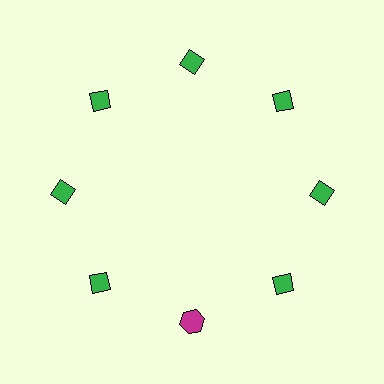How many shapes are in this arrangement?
There are 8 shapes arranged in a ring pattern.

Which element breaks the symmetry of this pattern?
The magenta hexagon at roughly the 6 o'clock position breaks the symmetry. All other shapes are green diamonds.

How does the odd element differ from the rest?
It differs in both color (magenta instead of green) and shape (hexagon instead of diamond).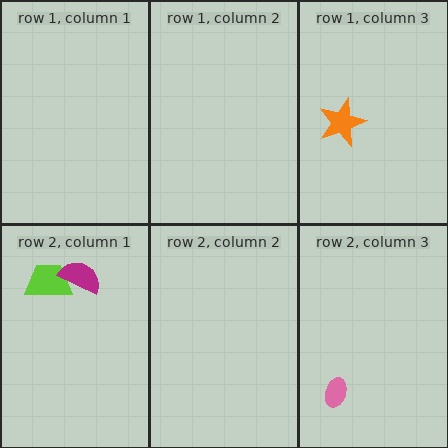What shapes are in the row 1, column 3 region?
The orange star.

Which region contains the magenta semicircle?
The row 2, column 1 region.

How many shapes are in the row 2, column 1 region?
2.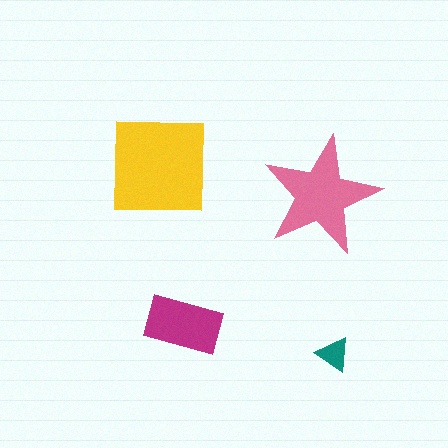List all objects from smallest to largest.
The teal triangle, the magenta rectangle, the pink star, the yellow square.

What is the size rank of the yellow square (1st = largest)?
1st.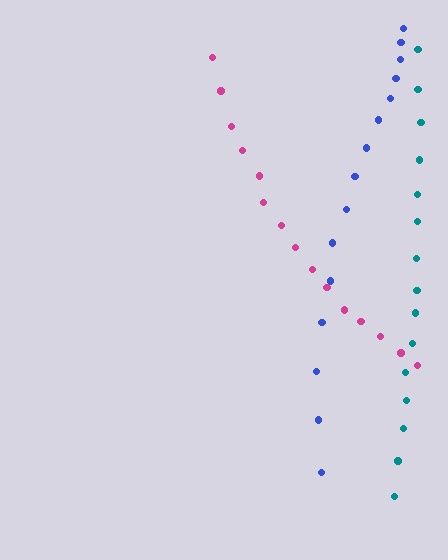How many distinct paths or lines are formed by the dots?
There are 3 distinct paths.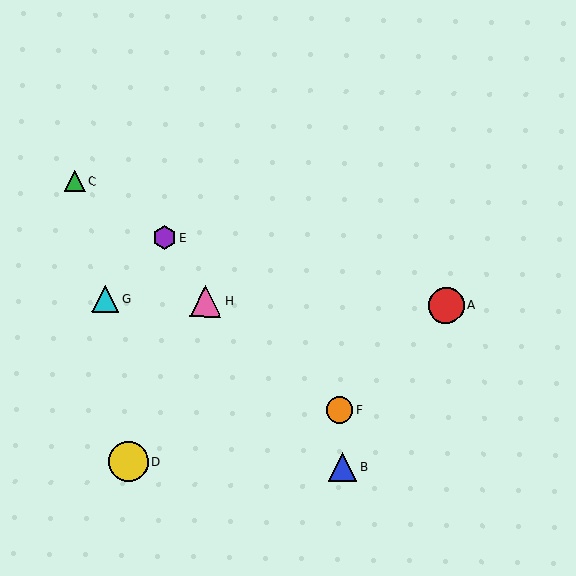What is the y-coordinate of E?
Object E is at y≈237.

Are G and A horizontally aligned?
Yes, both are at y≈299.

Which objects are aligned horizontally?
Objects A, G, H are aligned horizontally.